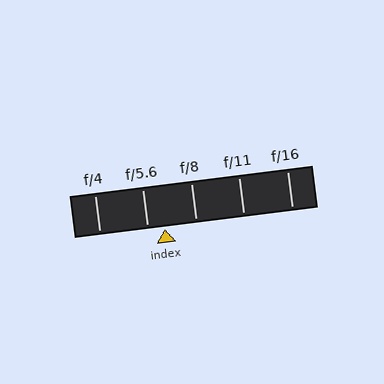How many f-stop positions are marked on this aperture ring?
There are 5 f-stop positions marked.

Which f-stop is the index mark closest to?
The index mark is closest to f/5.6.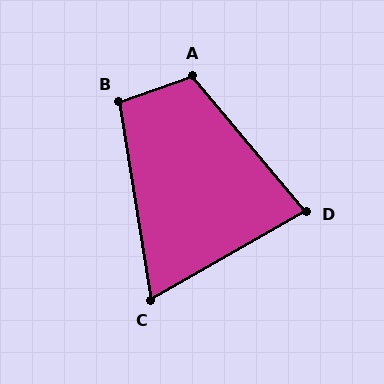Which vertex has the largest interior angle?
A, at approximately 111 degrees.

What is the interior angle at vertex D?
Approximately 80 degrees (acute).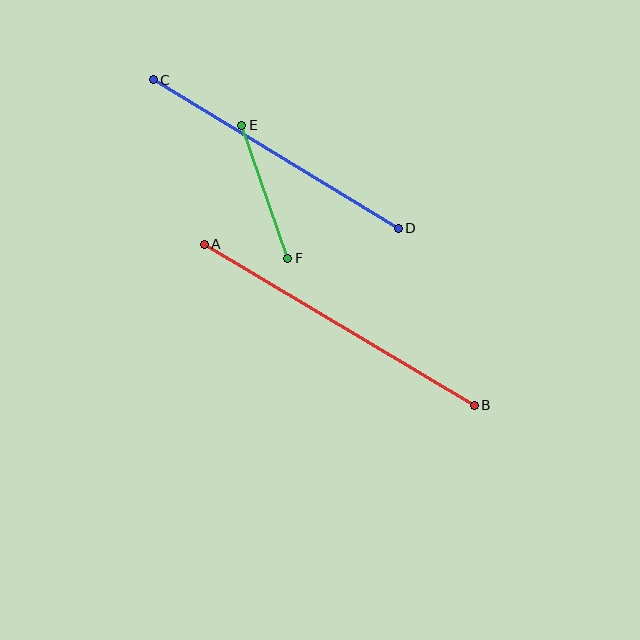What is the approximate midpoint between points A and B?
The midpoint is at approximately (339, 325) pixels.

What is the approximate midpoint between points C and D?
The midpoint is at approximately (276, 154) pixels.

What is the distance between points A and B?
The distance is approximately 314 pixels.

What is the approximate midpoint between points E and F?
The midpoint is at approximately (265, 192) pixels.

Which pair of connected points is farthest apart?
Points A and B are farthest apart.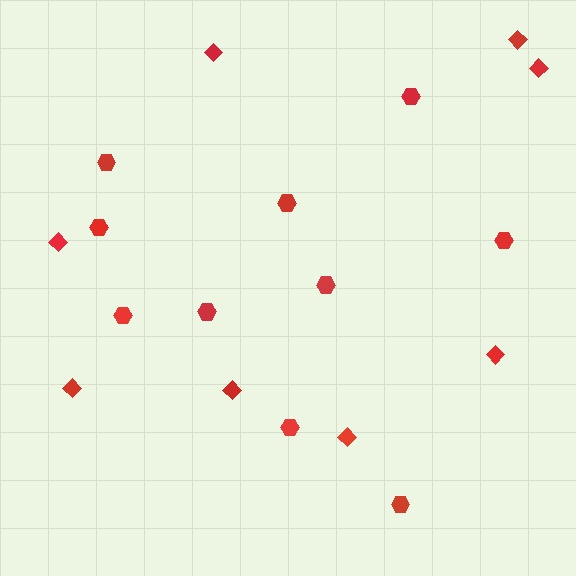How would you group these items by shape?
There are 2 groups: one group of diamonds (8) and one group of hexagons (10).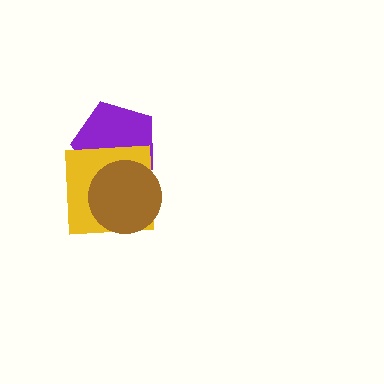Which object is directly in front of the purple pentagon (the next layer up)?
The yellow square is directly in front of the purple pentagon.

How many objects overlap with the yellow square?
2 objects overlap with the yellow square.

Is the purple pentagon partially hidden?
Yes, it is partially covered by another shape.